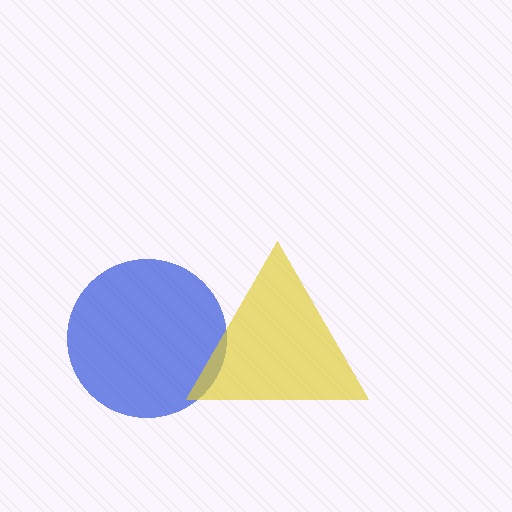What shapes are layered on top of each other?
The layered shapes are: a blue circle, a yellow triangle.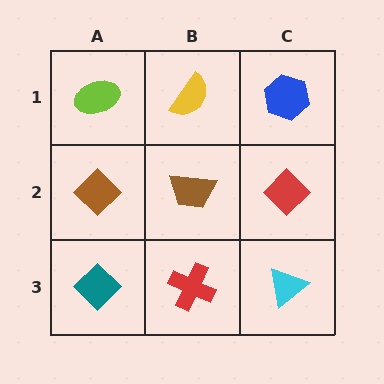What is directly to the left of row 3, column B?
A teal diamond.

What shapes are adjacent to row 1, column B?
A brown trapezoid (row 2, column B), a lime ellipse (row 1, column A), a blue hexagon (row 1, column C).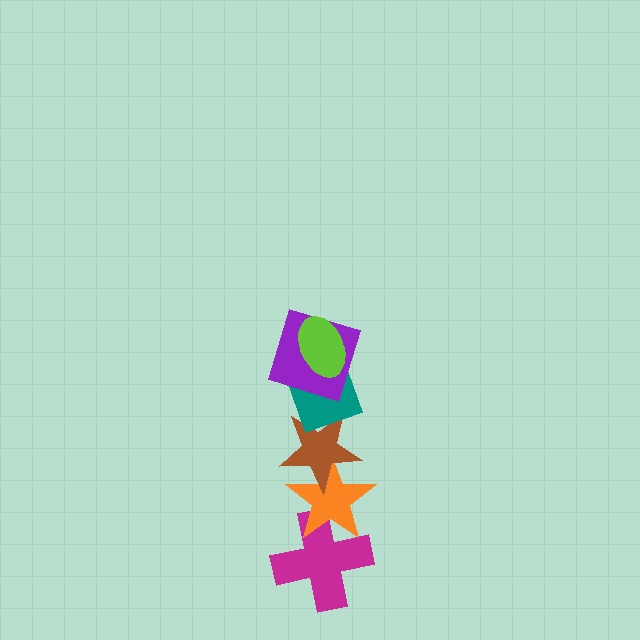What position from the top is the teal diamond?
The teal diamond is 3rd from the top.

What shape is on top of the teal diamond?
The purple square is on top of the teal diamond.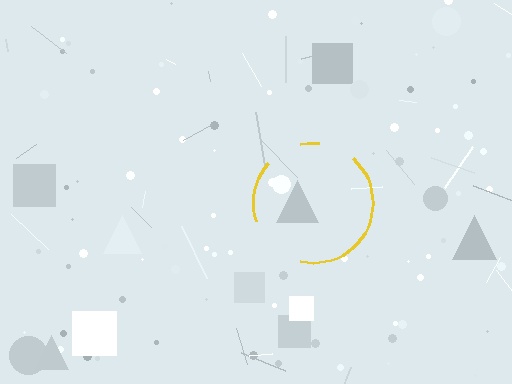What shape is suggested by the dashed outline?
The dashed outline suggests a circle.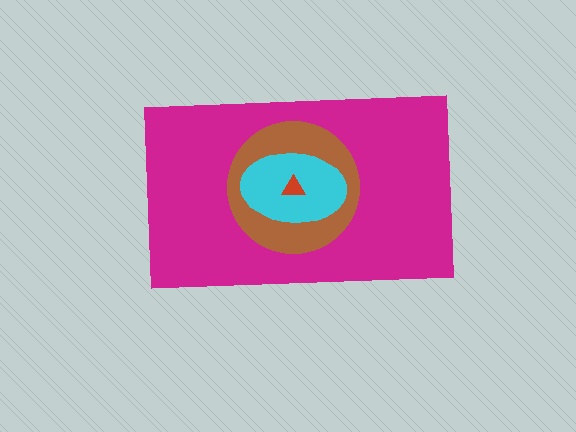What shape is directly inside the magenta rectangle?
The brown circle.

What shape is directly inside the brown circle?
The cyan ellipse.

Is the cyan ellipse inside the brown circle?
Yes.